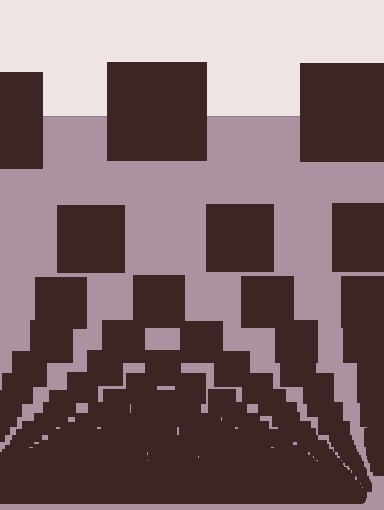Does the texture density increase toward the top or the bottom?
Density increases toward the bottom.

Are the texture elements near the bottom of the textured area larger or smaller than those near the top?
Smaller. The gradient is inverted — elements near the bottom are smaller and denser.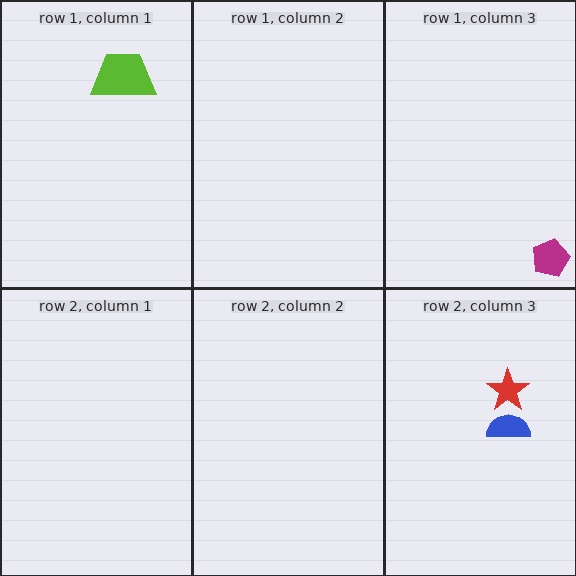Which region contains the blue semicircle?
The row 2, column 3 region.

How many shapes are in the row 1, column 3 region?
1.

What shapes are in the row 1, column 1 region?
The lime trapezoid.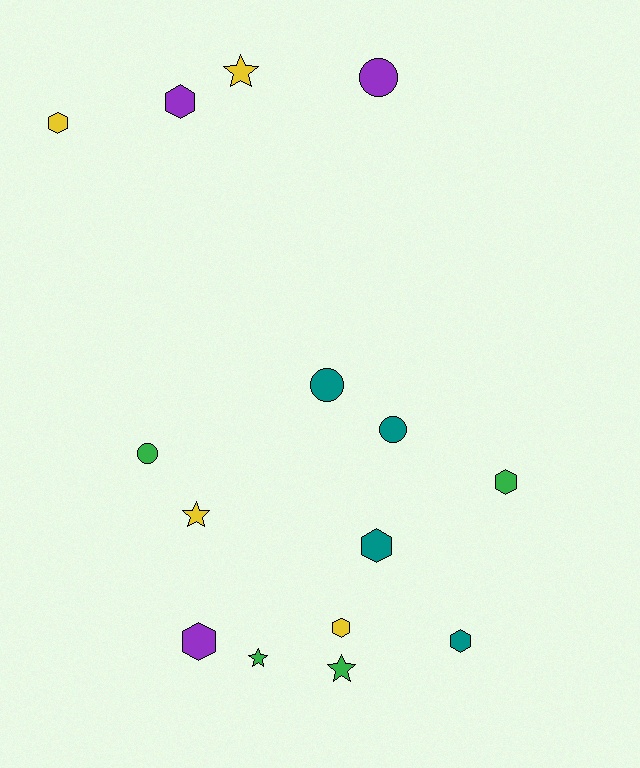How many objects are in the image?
There are 15 objects.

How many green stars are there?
There are 2 green stars.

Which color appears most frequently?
Teal, with 4 objects.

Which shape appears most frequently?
Hexagon, with 7 objects.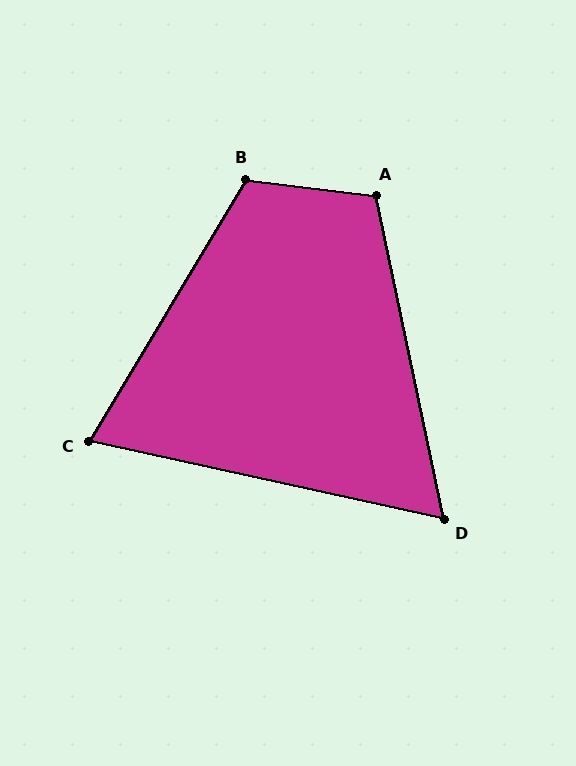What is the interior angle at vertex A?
Approximately 109 degrees (obtuse).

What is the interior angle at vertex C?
Approximately 71 degrees (acute).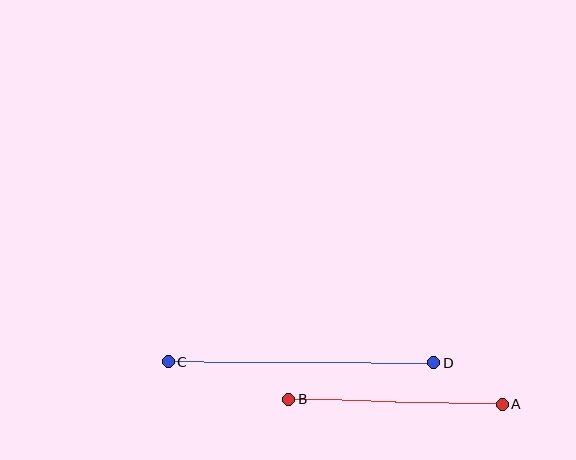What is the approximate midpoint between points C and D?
The midpoint is at approximately (301, 362) pixels.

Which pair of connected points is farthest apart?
Points C and D are farthest apart.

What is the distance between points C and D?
The distance is approximately 265 pixels.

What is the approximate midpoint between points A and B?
The midpoint is at approximately (395, 402) pixels.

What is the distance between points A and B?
The distance is approximately 213 pixels.